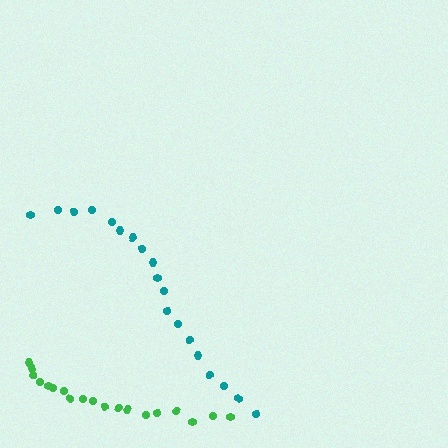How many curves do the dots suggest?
There are 2 distinct paths.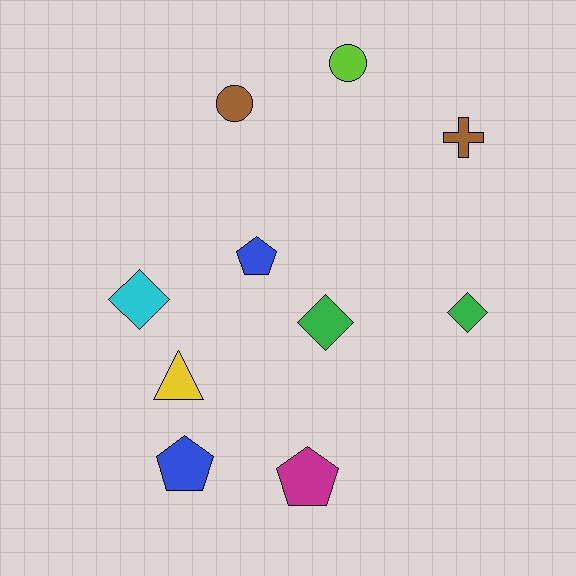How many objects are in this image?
There are 10 objects.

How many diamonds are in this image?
There are 3 diamonds.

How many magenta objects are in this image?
There is 1 magenta object.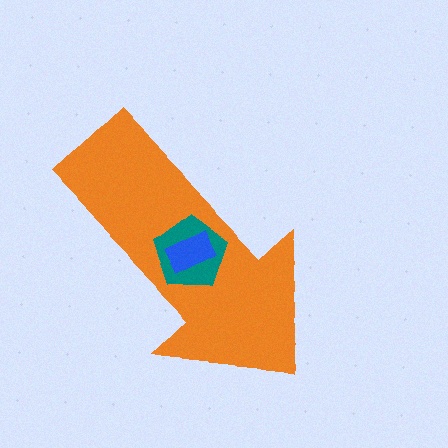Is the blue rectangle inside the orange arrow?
Yes.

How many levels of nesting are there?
3.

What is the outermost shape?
The orange arrow.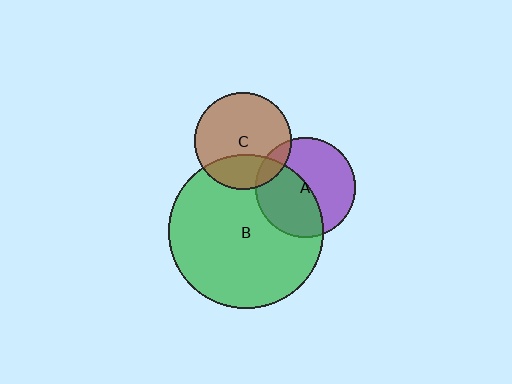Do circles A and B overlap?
Yes.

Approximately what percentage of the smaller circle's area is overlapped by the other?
Approximately 45%.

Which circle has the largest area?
Circle B (green).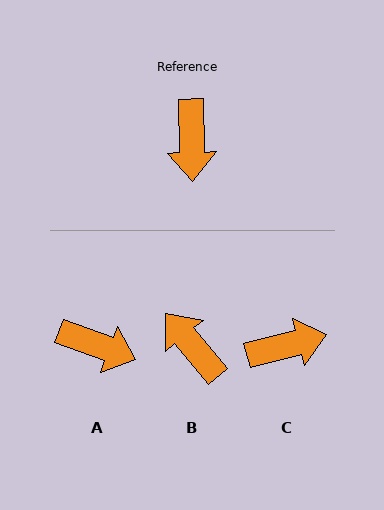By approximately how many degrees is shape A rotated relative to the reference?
Approximately 68 degrees counter-clockwise.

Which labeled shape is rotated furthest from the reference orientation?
B, about 141 degrees away.